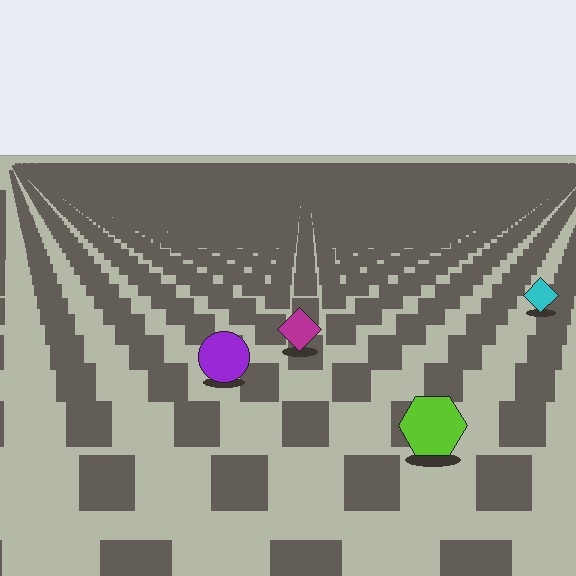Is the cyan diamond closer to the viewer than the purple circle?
No. The purple circle is closer — you can tell from the texture gradient: the ground texture is coarser near it.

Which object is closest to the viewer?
The lime hexagon is closest. The texture marks near it are larger and more spread out.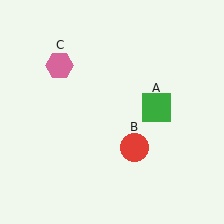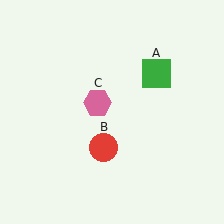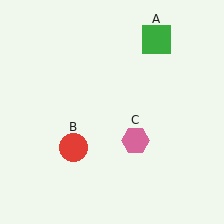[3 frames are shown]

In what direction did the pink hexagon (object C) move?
The pink hexagon (object C) moved down and to the right.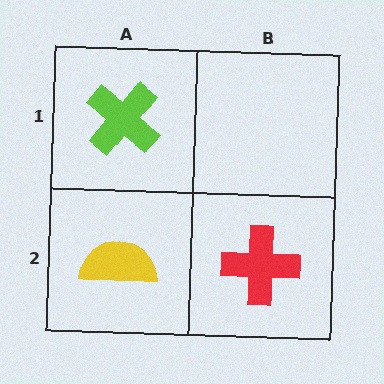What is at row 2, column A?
A yellow semicircle.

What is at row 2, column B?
A red cross.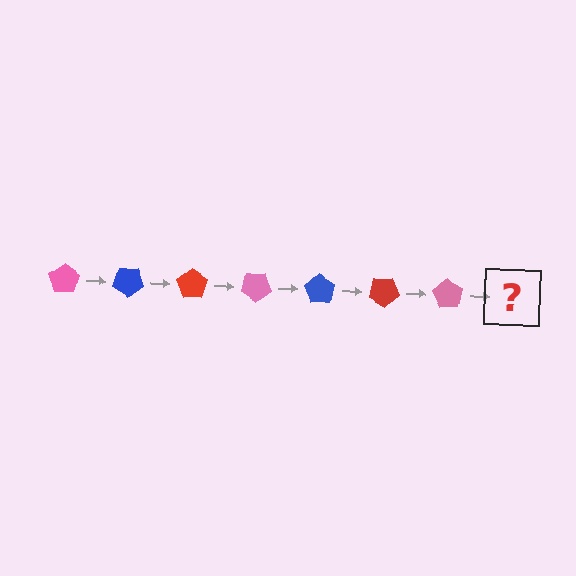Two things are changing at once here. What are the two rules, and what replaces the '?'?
The two rules are that it rotates 35 degrees each step and the color cycles through pink, blue, and red. The '?' should be a blue pentagon, rotated 245 degrees from the start.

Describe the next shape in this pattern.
It should be a blue pentagon, rotated 245 degrees from the start.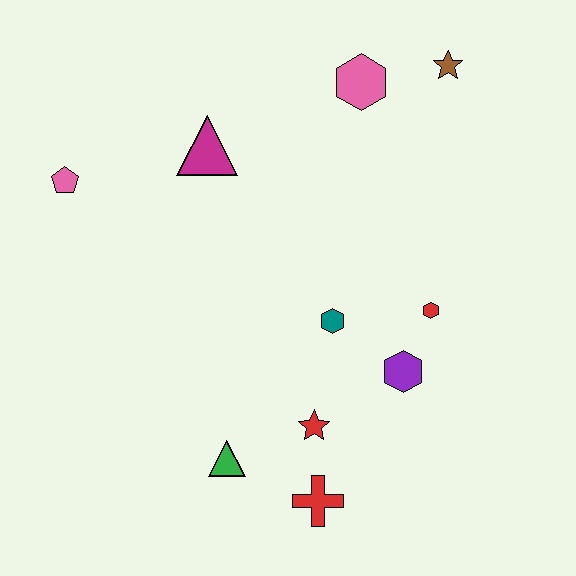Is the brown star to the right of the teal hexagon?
Yes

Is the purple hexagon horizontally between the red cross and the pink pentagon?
No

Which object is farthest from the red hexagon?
The pink pentagon is farthest from the red hexagon.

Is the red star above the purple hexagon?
No